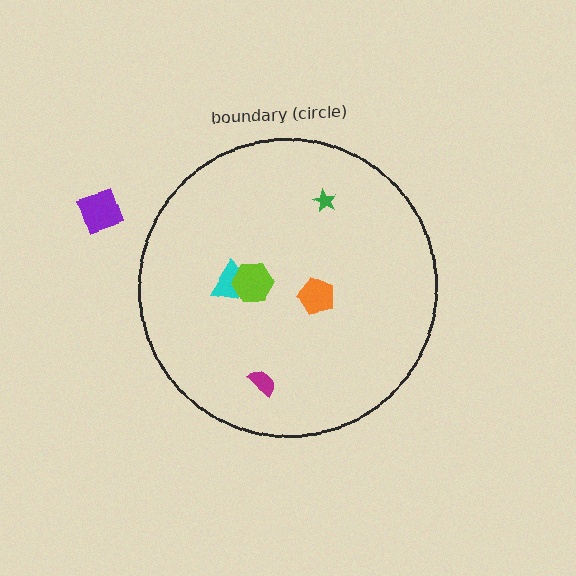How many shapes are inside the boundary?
5 inside, 1 outside.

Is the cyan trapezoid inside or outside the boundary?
Inside.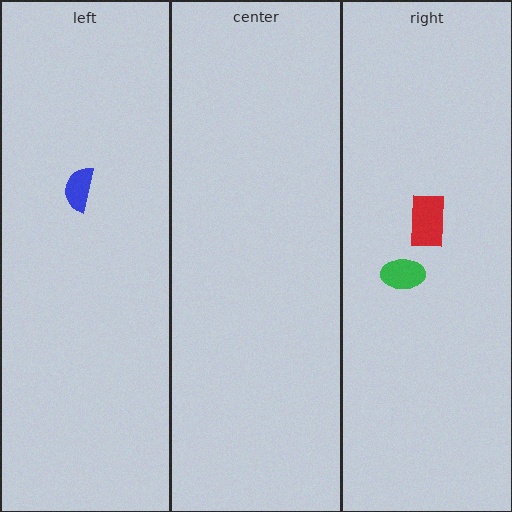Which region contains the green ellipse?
The right region.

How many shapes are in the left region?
1.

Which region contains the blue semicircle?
The left region.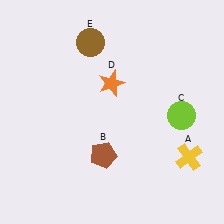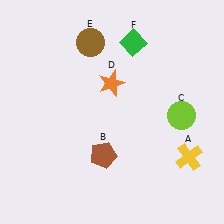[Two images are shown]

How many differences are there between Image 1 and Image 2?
There is 1 difference between the two images.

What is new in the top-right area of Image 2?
A green diamond (F) was added in the top-right area of Image 2.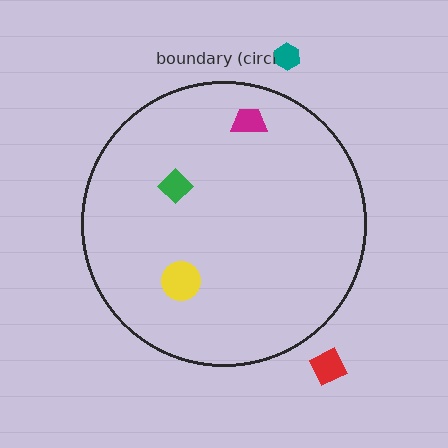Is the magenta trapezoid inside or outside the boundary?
Inside.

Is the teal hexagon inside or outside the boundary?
Outside.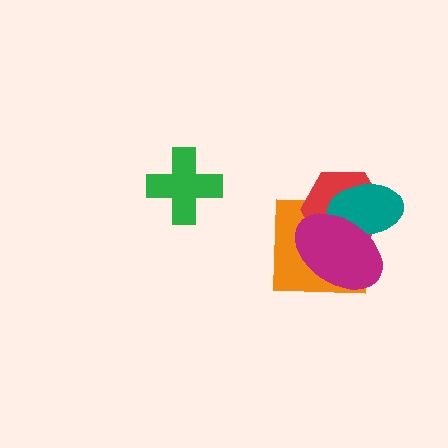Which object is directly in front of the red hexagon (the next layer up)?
The teal ellipse is directly in front of the red hexagon.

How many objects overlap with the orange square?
3 objects overlap with the orange square.